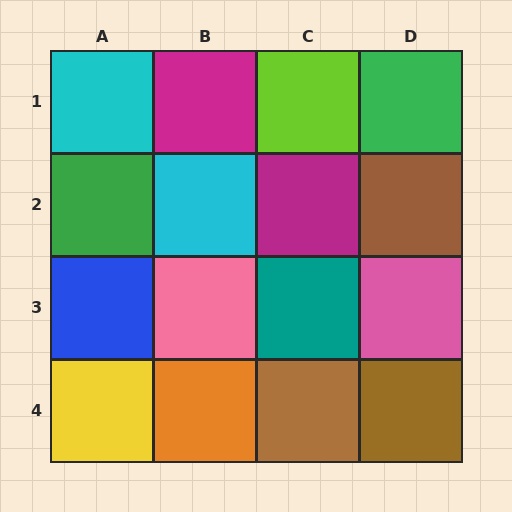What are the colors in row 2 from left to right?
Green, cyan, magenta, brown.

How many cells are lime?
1 cell is lime.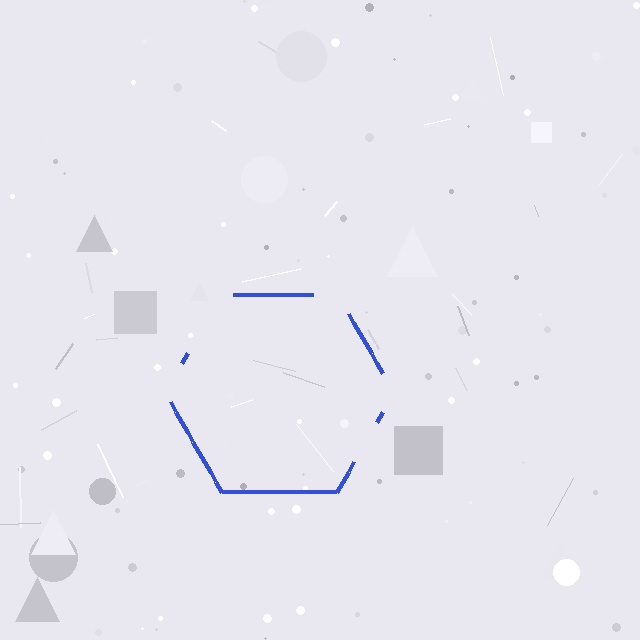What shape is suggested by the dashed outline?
The dashed outline suggests a hexagon.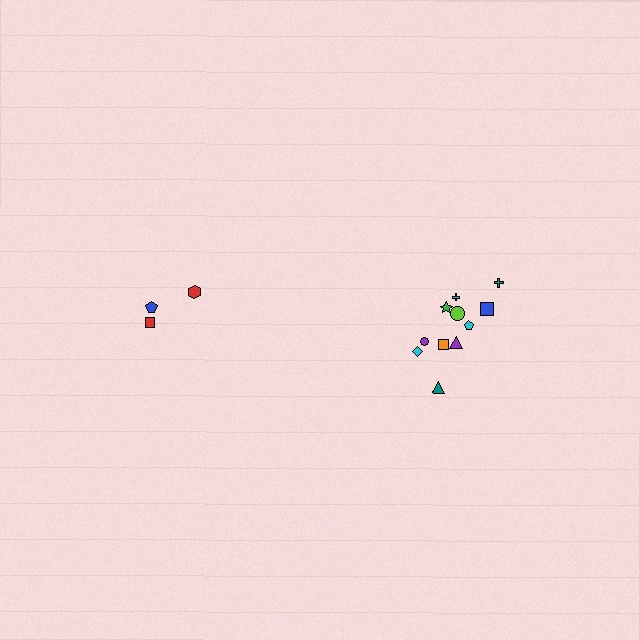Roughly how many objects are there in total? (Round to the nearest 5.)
Roughly 15 objects in total.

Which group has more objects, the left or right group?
The right group.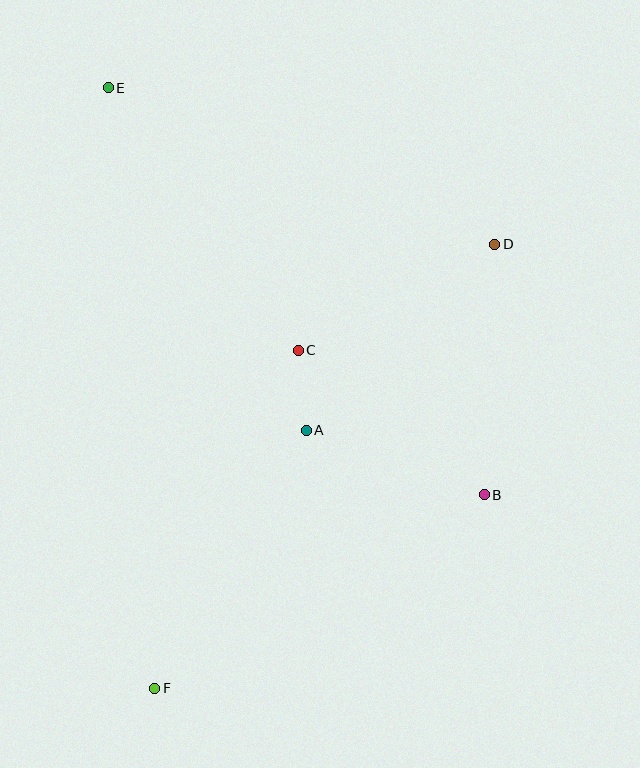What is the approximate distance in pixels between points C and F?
The distance between C and F is approximately 368 pixels.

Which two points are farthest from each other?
Points E and F are farthest from each other.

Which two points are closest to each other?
Points A and C are closest to each other.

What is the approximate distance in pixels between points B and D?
The distance between B and D is approximately 251 pixels.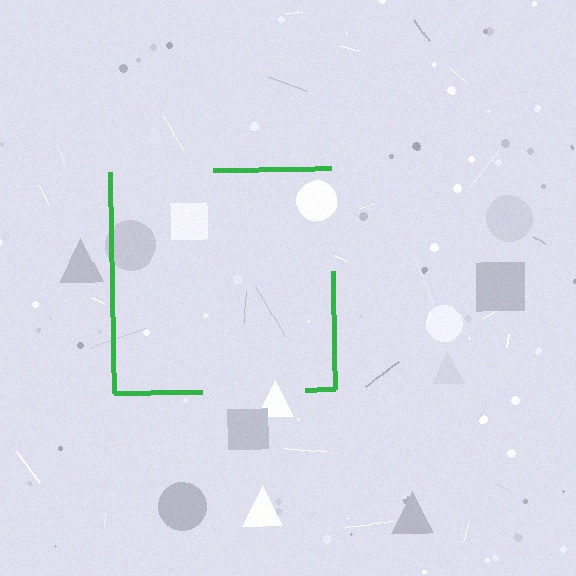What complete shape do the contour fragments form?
The contour fragments form a square.